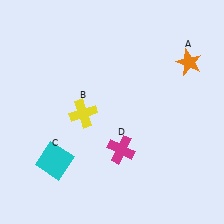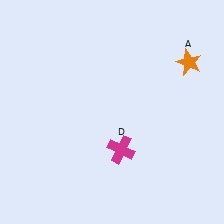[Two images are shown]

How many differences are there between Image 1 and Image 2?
There are 2 differences between the two images.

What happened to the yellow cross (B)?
The yellow cross (B) was removed in Image 2. It was in the bottom-left area of Image 1.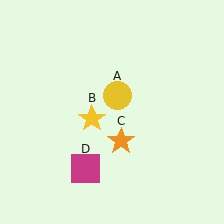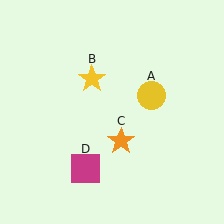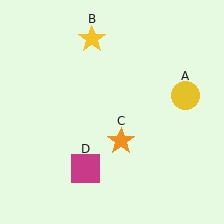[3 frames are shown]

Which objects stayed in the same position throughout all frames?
Orange star (object C) and magenta square (object D) remained stationary.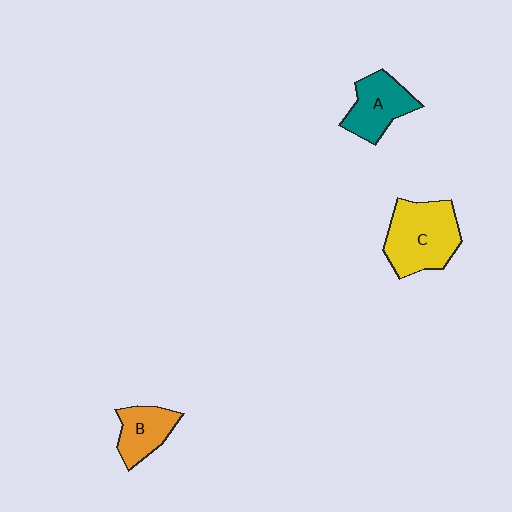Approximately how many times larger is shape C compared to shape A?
Approximately 1.4 times.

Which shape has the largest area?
Shape C (yellow).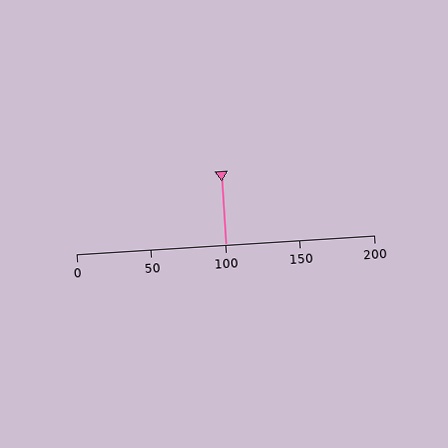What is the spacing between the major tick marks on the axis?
The major ticks are spaced 50 apart.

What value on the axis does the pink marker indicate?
The marker indicates approximately 100.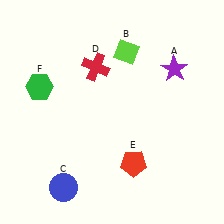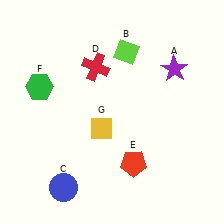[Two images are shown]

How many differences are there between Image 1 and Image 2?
There is 1 difference between the two images.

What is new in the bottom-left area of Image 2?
A yellow diamond (G) was added in the bottom-left area of Image 2.